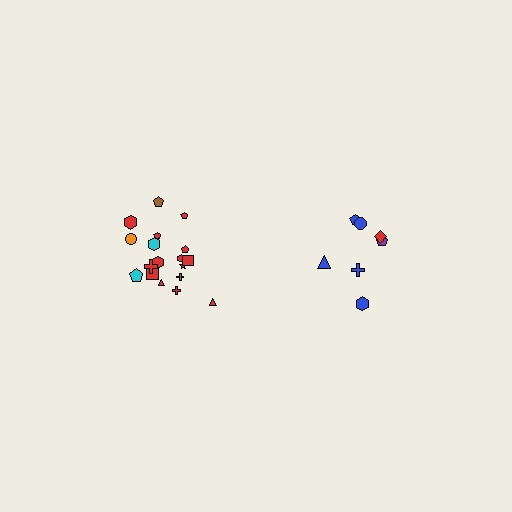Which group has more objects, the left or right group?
The left group.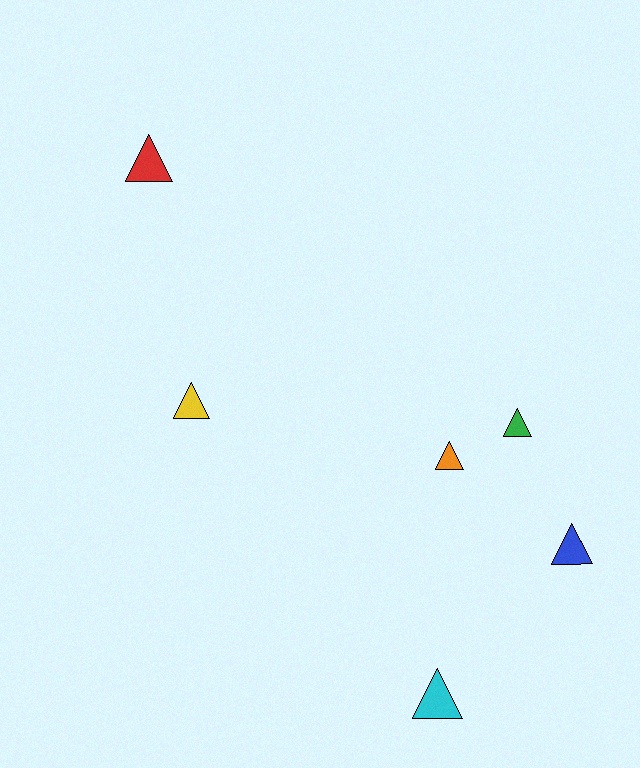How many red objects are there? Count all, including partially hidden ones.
There is 1 red object.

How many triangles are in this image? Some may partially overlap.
There are 6 triangles.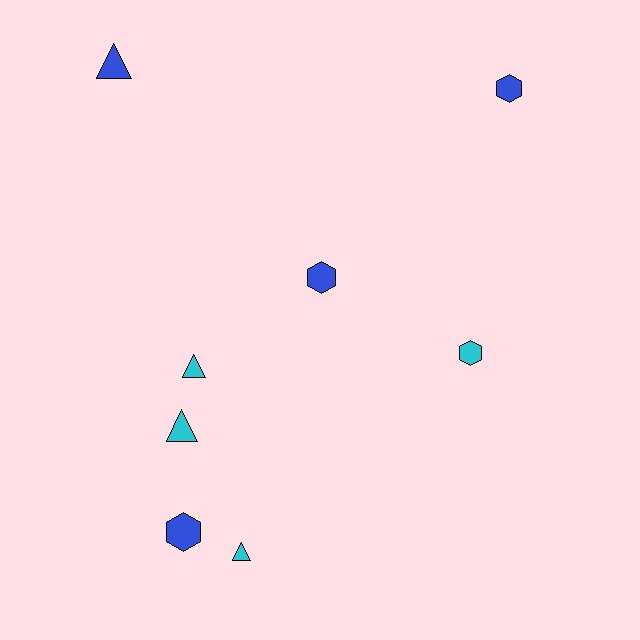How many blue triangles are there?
There is 1 blue triangle.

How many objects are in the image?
There are 8 objects.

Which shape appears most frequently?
Hexagon, with 4 objects.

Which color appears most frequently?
Blue, with 4 objects.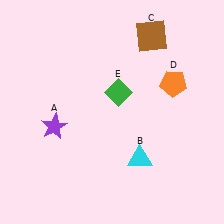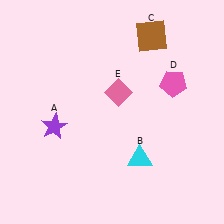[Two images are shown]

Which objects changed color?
D changed from orange to pink. E changed from green to pink.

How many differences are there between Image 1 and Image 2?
There are 2 differences between the two images.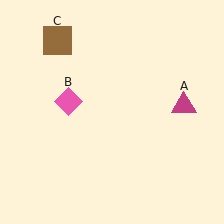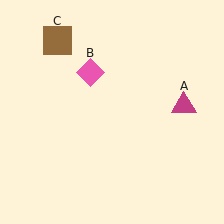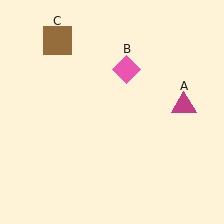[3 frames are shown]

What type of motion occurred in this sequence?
The pink diamond (object B) rotated clockwise around the center of the scene.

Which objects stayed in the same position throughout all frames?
Magenta triangle (object A) and brown square (object C) remained stationary.